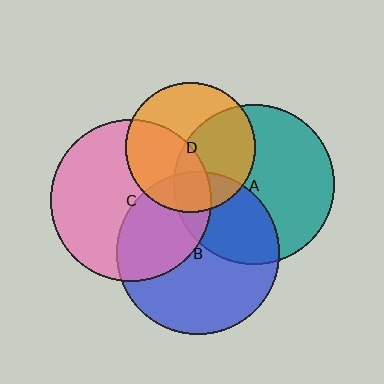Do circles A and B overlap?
Yes.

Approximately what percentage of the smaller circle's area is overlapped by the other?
Approximately 35%.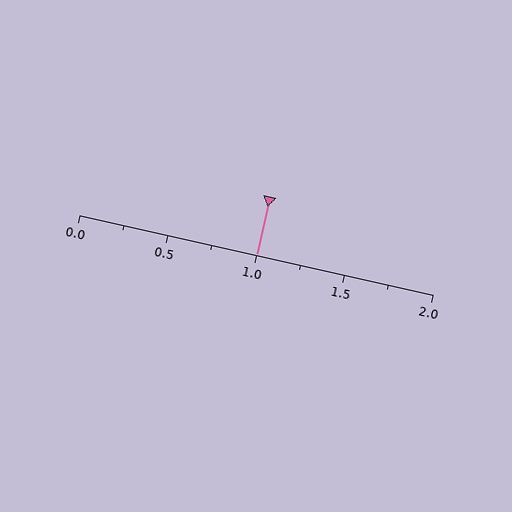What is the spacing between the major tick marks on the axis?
The major ticks are spaced 0.5 apart.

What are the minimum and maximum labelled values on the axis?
The axis runs from 0.0 to 2.0.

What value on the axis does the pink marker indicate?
The marker indicates approximately 1.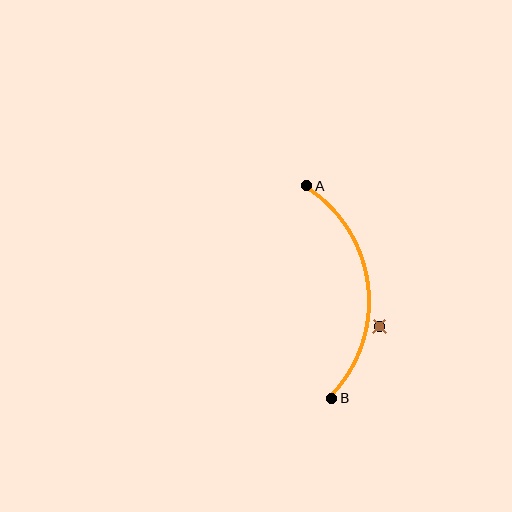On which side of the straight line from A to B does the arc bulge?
The arc bulges to the right of the straight line connecting A and B.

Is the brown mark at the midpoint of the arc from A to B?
No — the brown mark does not lie on the arc at all. It sits slightly outside the curve.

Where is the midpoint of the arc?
The arc midpoint is the point on the curve farthest from the straight line joining A and B. It sits to the right of that line.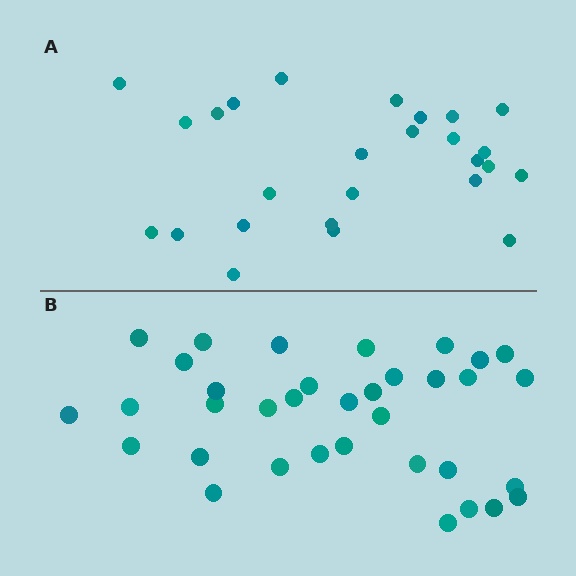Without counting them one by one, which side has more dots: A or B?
Region B (the bottom region) has more dots.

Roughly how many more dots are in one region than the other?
Region B has roughly 8 or so more dots than region A.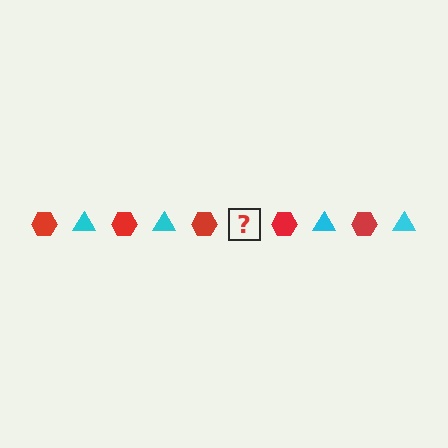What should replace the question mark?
The question mark should be replaced with a cyan triangle.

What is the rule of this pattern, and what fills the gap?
The rule is that the pattern alternates between red hexagon and cyan triangle. The gap should be filled with a cyan triangle.